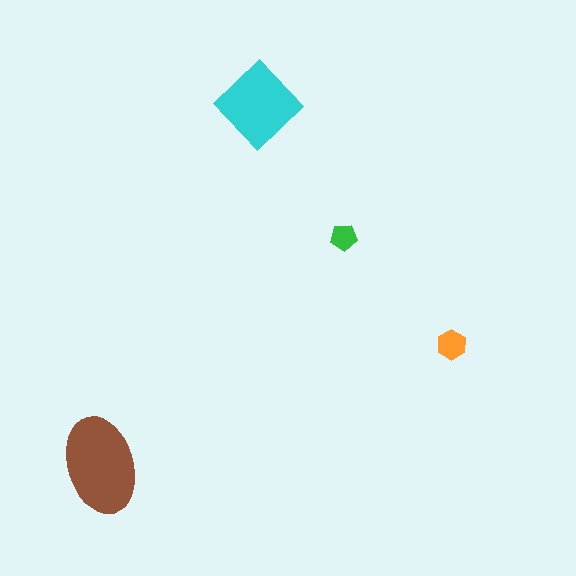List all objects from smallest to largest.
The green pentagon, the orange hexagon, the cyan diamond, the brown ellipse.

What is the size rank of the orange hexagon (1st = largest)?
3rd.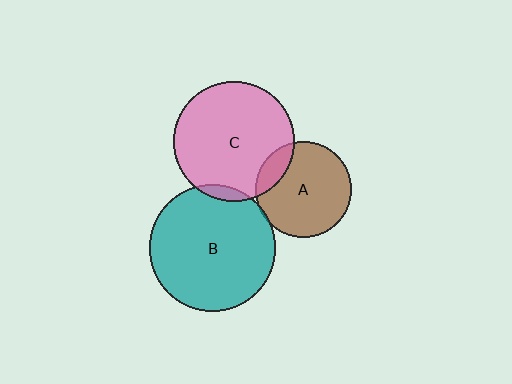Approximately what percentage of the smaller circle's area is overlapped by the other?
Approximately 15%.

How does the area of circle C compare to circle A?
Approximately 1.5 times.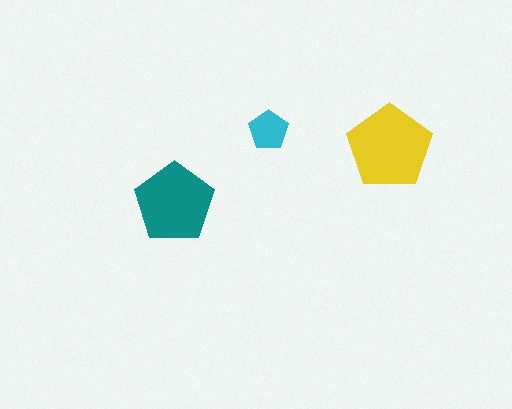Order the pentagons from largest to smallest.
the yellow one, the teal one, the cyan one.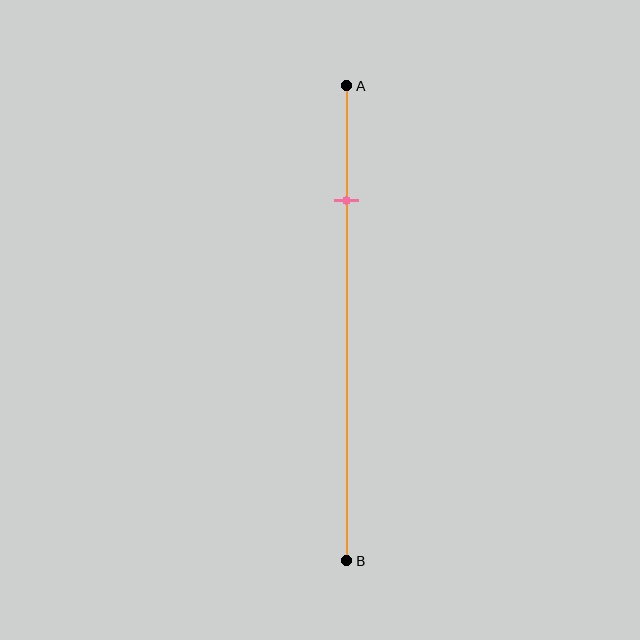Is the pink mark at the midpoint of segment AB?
No, the mark is at about 25% from A, not at the 50% midpoint.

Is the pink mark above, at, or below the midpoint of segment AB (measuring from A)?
The pink mark is above the midpoint of segment AB.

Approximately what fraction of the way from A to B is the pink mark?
The pink mark is approximately 25% of the way from A to B.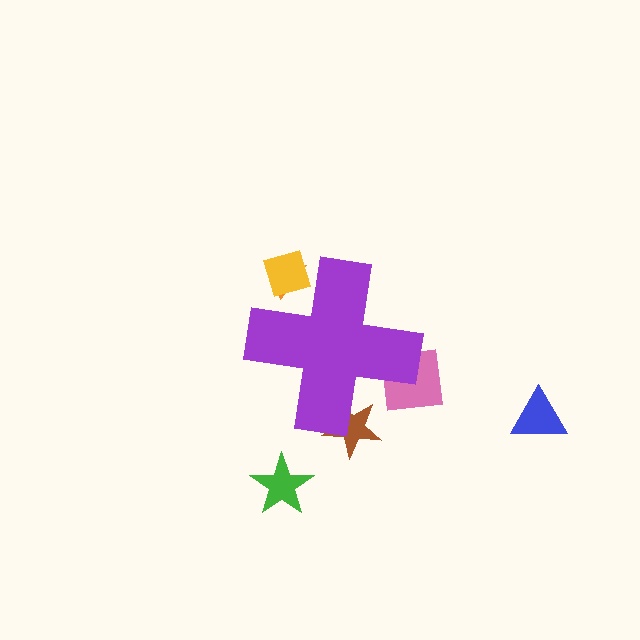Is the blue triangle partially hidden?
No, the blue triangle is fully visible.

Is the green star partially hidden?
No, the green star is fully visible.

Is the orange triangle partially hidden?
Yes, the orange triangle is partially hidden behind the purple cross.